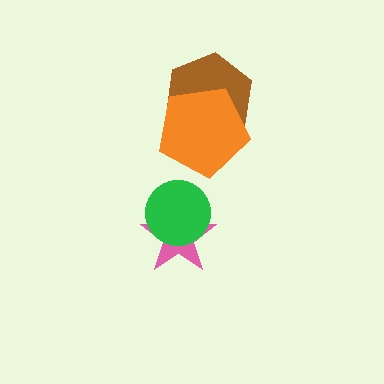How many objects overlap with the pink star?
1 object overlaps with the pink star.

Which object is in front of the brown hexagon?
The orange pentagon is in front of the brown hexagon.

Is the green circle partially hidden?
No, no other shape covers it.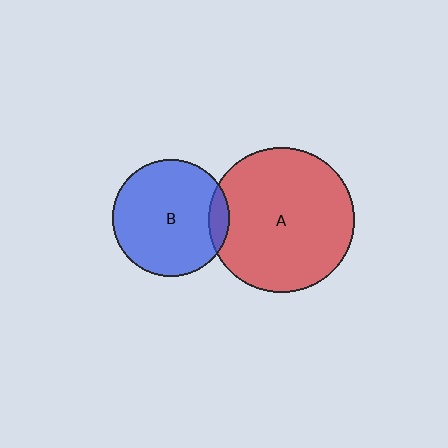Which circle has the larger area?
Circle A (red).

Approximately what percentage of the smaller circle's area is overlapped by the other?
Approximately 10%.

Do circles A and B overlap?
Yes.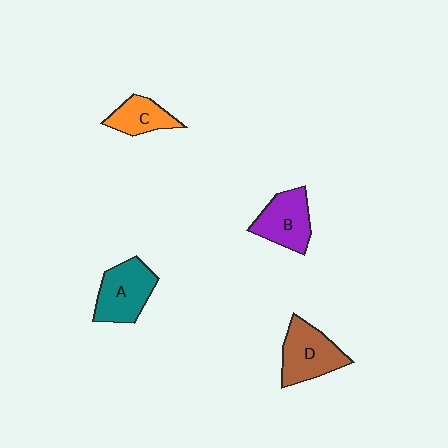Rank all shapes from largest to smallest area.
From largest to smallest: D (brown), A (teal), B (purple), C (orange).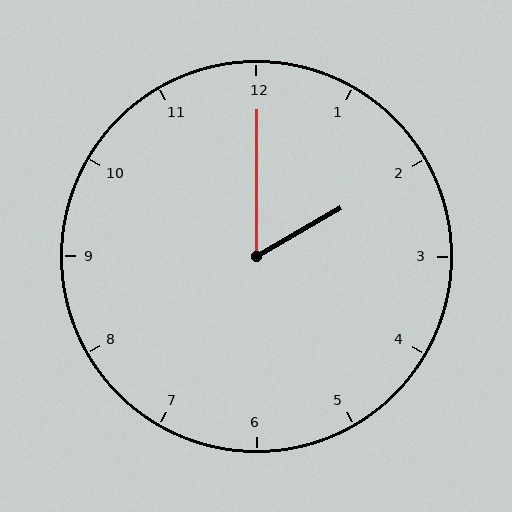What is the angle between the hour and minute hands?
Approximately 60 degrees.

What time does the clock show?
2:00.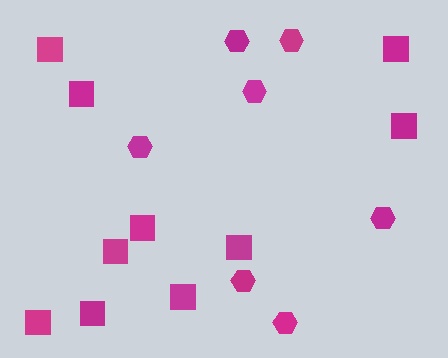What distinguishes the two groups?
There are 2 groups: one group of hexagons (7) and one group of squares (10).